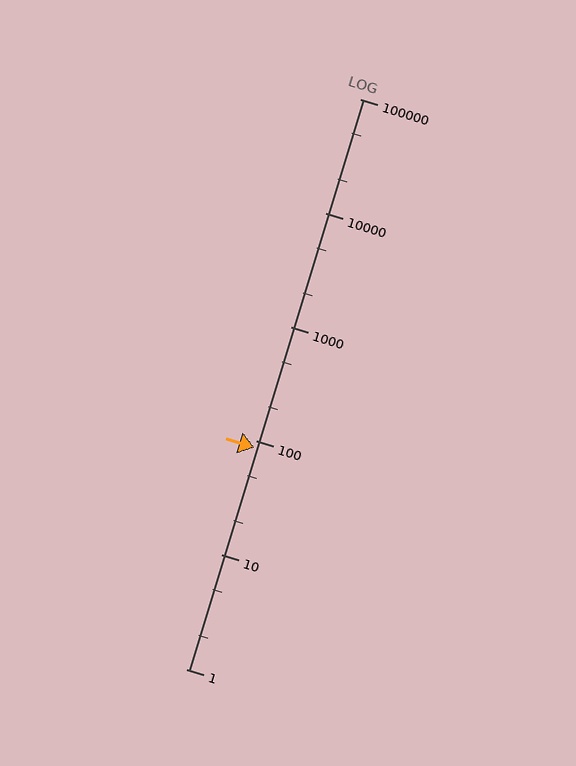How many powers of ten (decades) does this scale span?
The scale spans 5 decades, from 1 to 100000.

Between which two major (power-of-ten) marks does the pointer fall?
The pointer is between 10 and 100.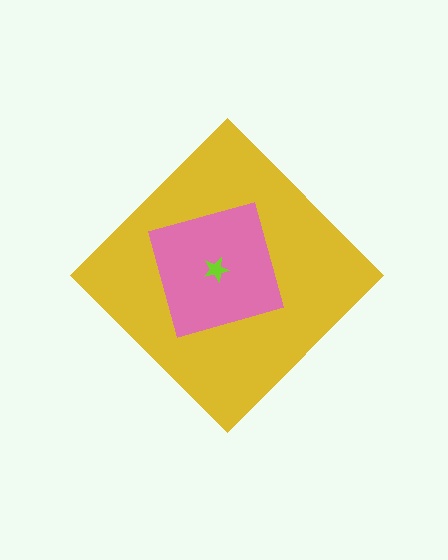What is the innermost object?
The lime star.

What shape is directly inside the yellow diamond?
The pink square.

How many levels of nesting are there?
3.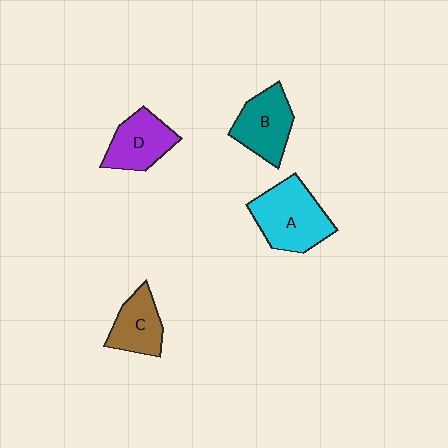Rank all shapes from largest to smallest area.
From largest to smallest: A (cyan), B (teal), D (purple), C (brown).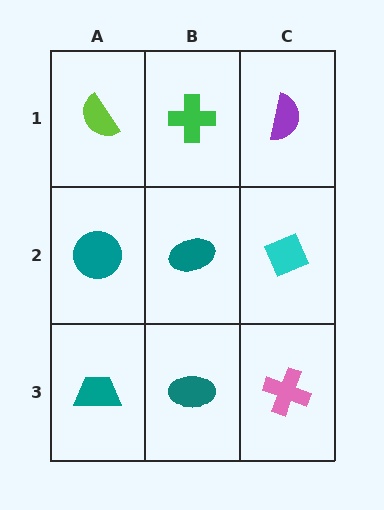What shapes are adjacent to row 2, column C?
A purple semicircle (row 1, column C), a pink cross (row 3, column C), a teal ellipse (row 2, column B).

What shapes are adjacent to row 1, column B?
A teal ellipse (row 2, column B), a lime semicircle (row 1, column A), a purple semicircle (row 1, column C).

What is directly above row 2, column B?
A green cross.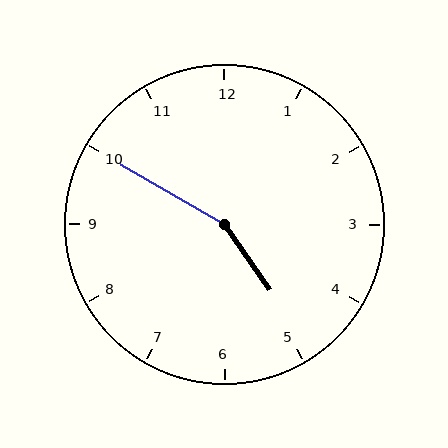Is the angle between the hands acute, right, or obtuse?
It is obtuse.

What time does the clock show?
4:50.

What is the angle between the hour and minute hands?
Approximately 155 degrees.